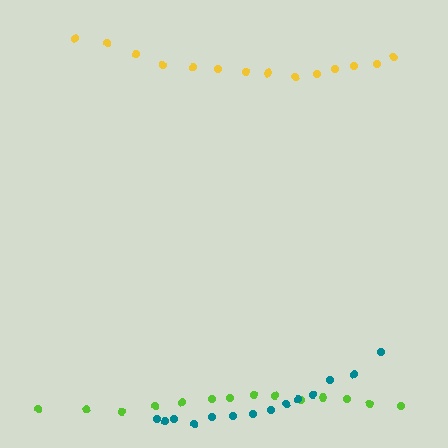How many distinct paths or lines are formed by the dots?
There are 3 distinct paths.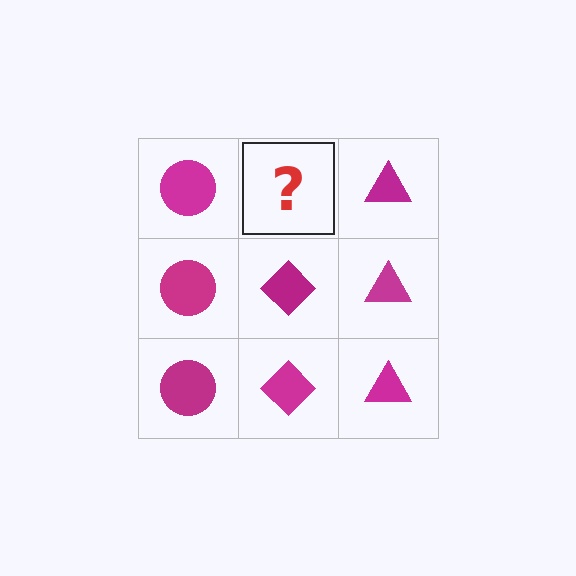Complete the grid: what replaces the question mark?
The question mark should be replaced with a magenta diamond.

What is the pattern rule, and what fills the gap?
The rule is that each column has a consistent shape. The gap should be filled with a magenta diamond.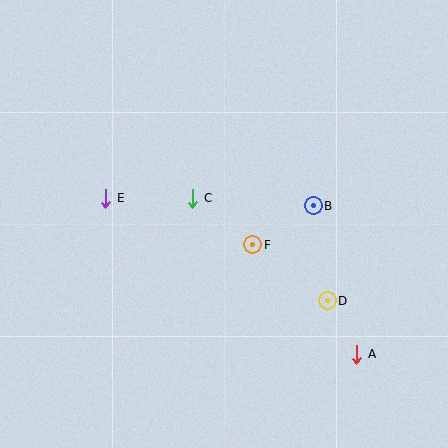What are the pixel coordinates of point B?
Point B is at (313, 206).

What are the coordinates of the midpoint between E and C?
The midpoint between E and C is at (149, 198).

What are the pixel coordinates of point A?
Point A is at (357, 354).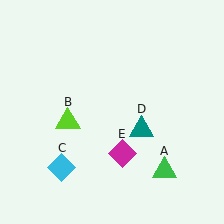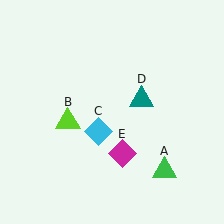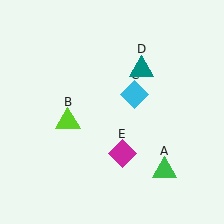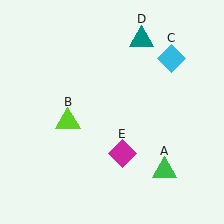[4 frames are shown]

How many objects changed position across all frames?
2 objects changed position: cyan diamond (object C), teal triangle (object D).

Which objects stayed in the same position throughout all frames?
Green triangle (object A) and lime triangle (object B) and magenta diamond (object E) remained stationary.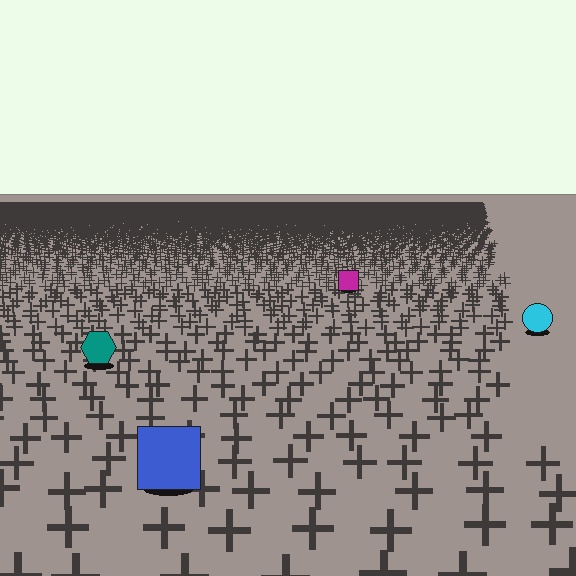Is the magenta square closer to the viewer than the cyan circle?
No. The cyan circle is closer — you can tell from the texture gradient: the ground texture is coarser near it.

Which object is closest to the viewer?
The blue square is closest. The texture marks near it are larger and more spread out.